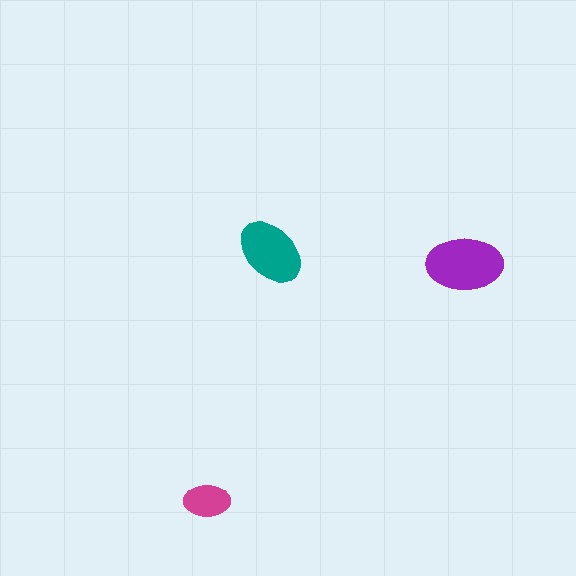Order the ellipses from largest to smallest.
the purple one, the teal one, the magenta one.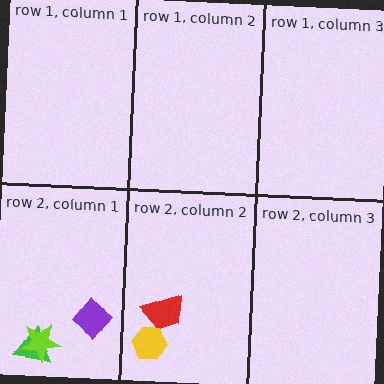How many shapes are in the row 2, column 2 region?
2.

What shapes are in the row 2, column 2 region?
The red trapezoid, the yellow hexagon.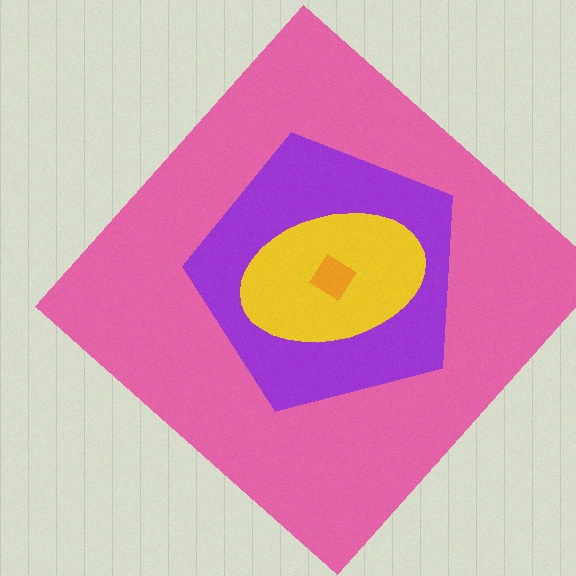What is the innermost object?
The orange diamond.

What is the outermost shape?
The pink diamond.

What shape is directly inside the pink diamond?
The purple pentagon.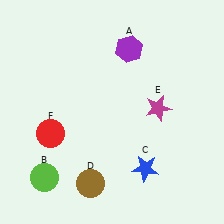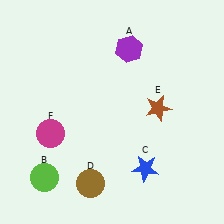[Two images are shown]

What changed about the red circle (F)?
In Image 1, F is red. In Image 2, it changed to magenta.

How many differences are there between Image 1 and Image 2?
There are 2 differences between the two images.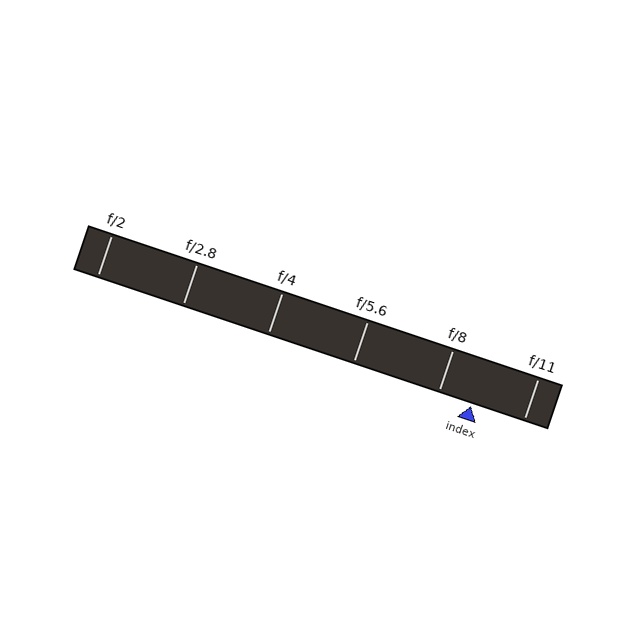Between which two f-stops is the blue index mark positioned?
The index mark is between f/8 and f/11.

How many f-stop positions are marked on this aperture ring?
There are 6 f-stop positions marked.